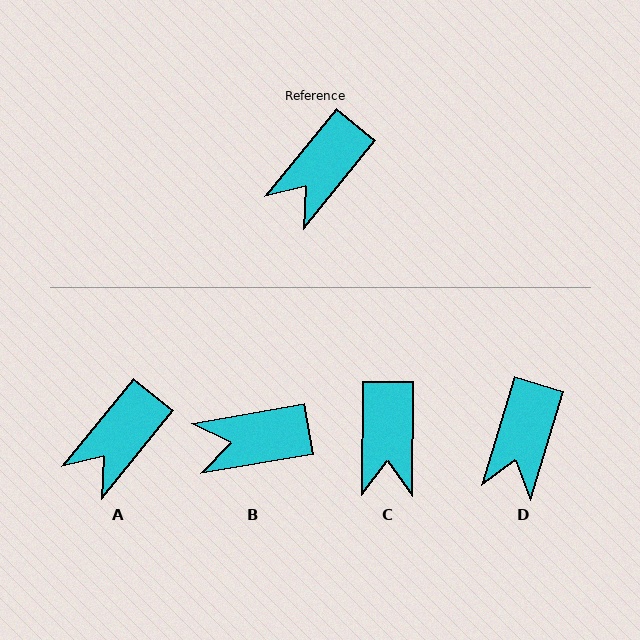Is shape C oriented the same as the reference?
No, it is off by about 39 degrees.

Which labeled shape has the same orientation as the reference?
A.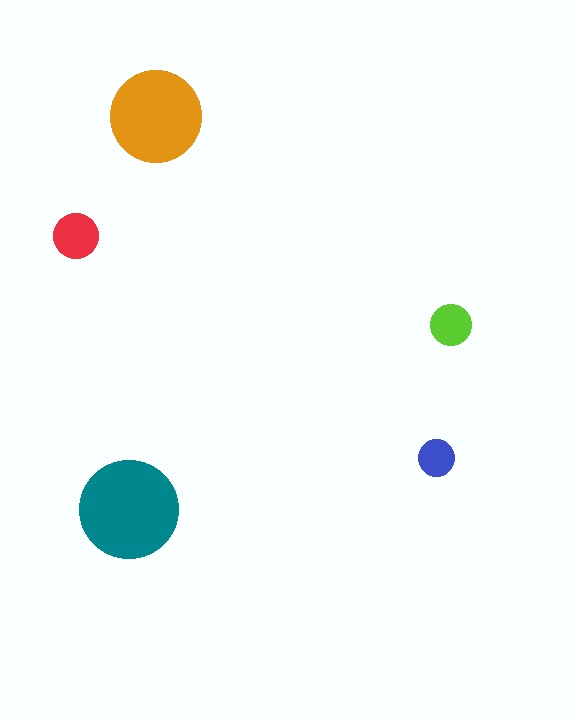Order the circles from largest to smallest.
the teal one, the orange one, the red one, the lime one, the blue one.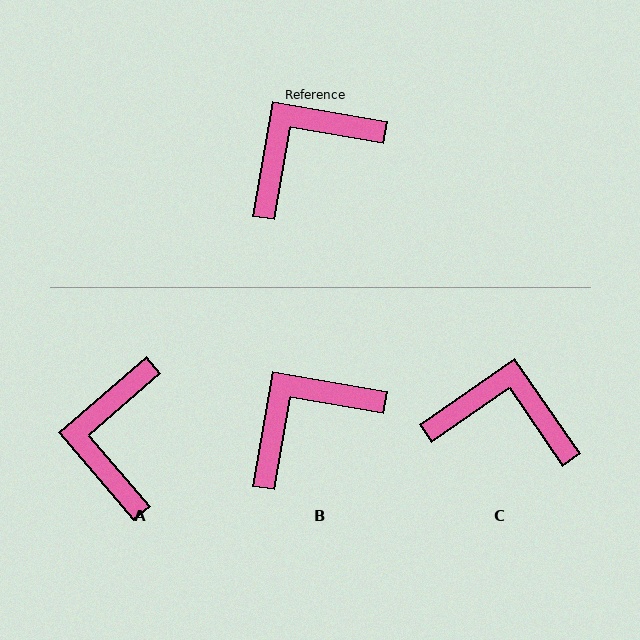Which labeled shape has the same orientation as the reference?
B.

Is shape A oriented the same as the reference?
No, it is off by about 51 degrees.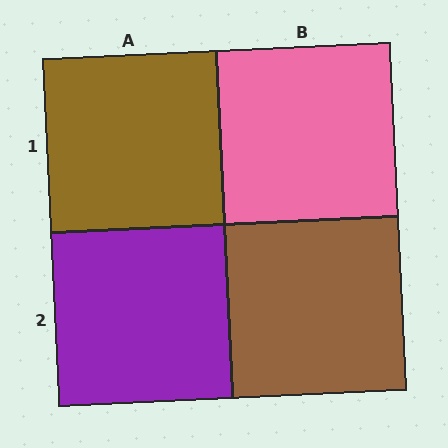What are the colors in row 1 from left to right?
Brown, pink.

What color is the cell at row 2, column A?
Purple.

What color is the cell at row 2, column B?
Brown.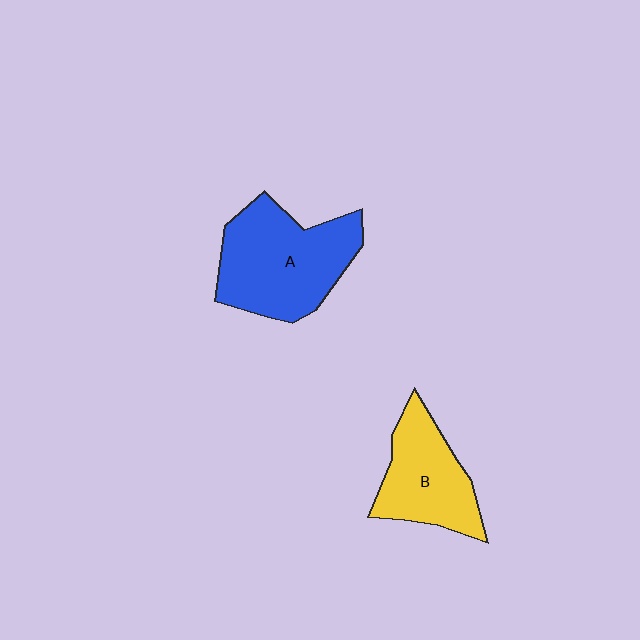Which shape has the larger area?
Shape A (blue).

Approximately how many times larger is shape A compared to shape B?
Approximately 1.4 times.